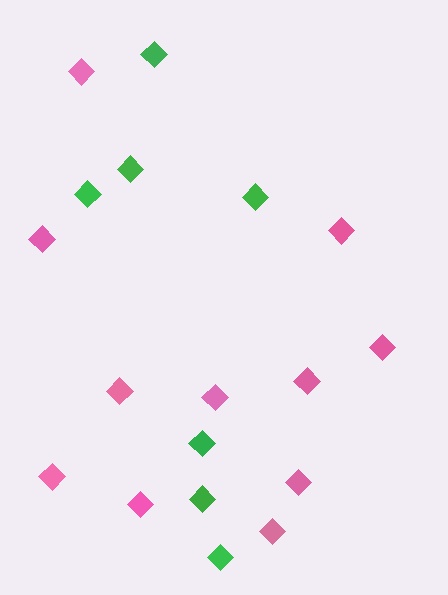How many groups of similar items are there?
There are 2 groups: one group of pink diamonds (11) and one group of green diamonds (7).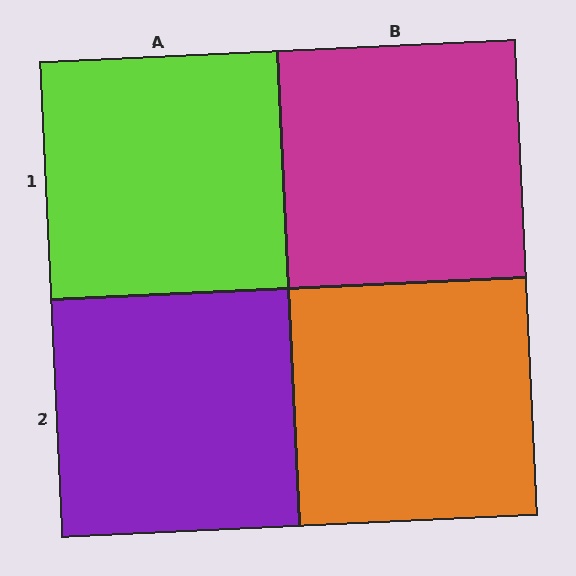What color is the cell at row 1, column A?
Lime.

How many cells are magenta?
1 cell is magenta.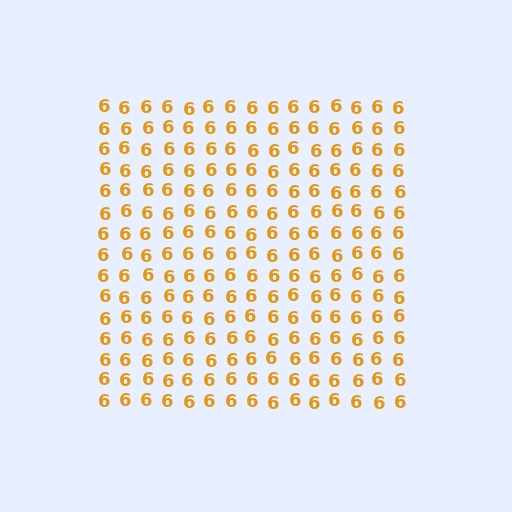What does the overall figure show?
The overall figure shows a square.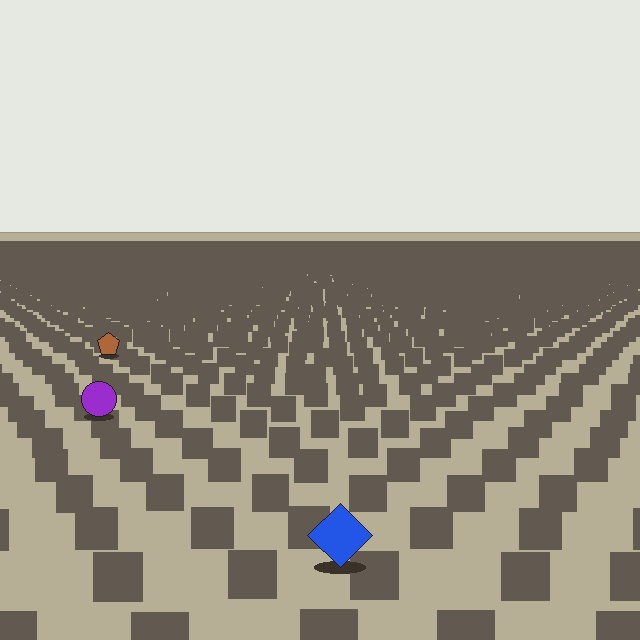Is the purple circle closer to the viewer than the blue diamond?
No. The blue diamond is closer — you can tell from the texture gradient: the ground texture is coarser near it.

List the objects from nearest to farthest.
From nearest to farthest: the blue diamond, the purple circle, the brown pentagon.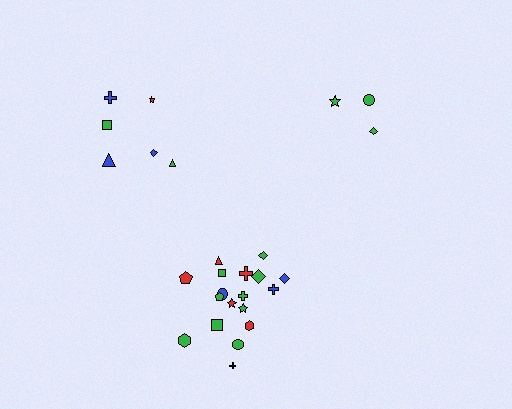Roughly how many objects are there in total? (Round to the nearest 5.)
Roughly 25 objects in total.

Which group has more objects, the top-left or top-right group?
The top-left group.